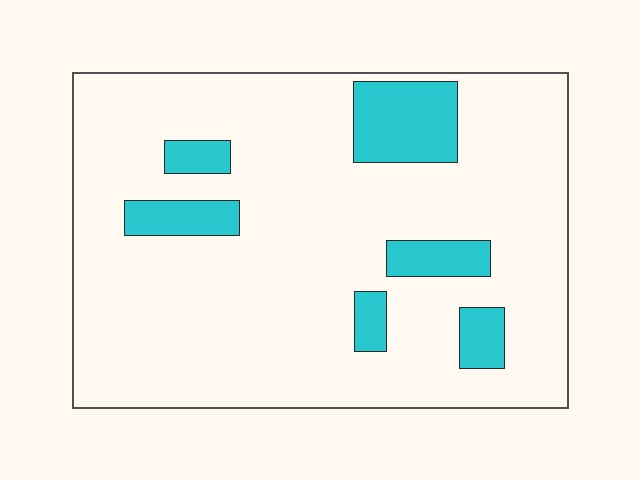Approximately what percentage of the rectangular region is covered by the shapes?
Approximately 15%.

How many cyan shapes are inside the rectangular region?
6.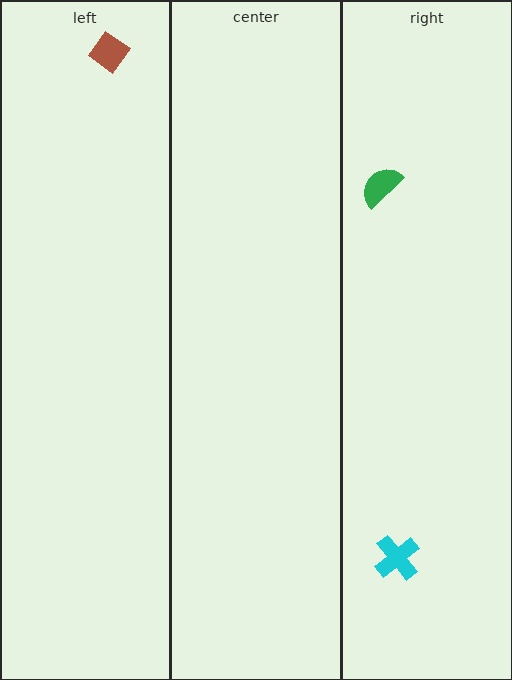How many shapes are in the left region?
1.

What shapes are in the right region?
The cyan cross, the green semicircle.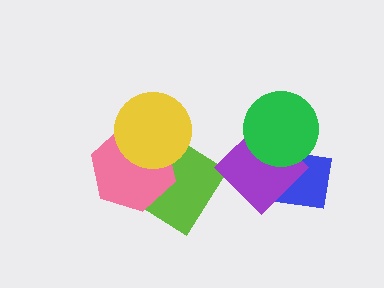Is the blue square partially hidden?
Yes, it is partially covered by another shape.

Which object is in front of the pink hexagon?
The yellow circle is in front of the pink hexagon.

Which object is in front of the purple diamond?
The green circle is in front of the purple diamond.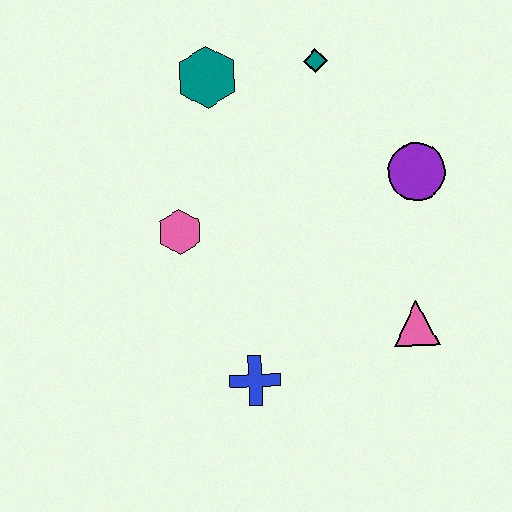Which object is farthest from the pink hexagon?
The pink triangle is farthest from the pink hexagon.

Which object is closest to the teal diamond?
The teal hexagon is closest to the teal diamond.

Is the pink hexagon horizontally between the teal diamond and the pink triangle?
No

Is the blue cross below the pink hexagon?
Yes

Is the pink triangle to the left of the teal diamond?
No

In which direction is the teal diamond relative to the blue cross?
The teal diamond is above the blue cross.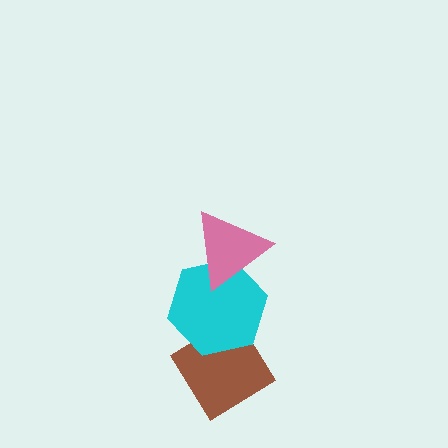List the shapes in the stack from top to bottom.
From top to bottom: the pink triangle, the cyan hexagon, the brown diamond.